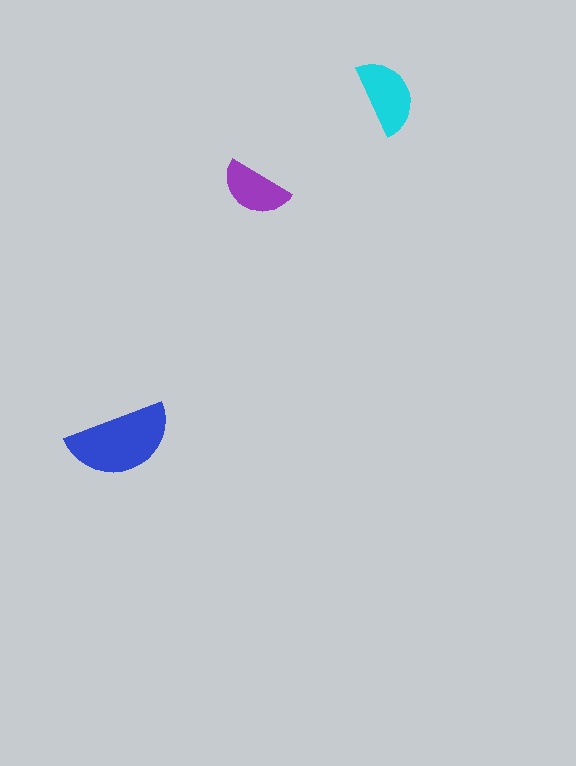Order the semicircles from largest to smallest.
the blue one, the cyan one, the purple one.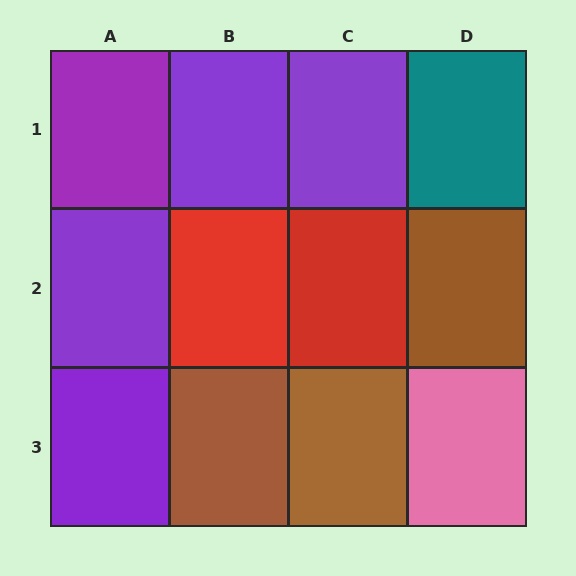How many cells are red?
2 cells are red.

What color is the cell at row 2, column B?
Red.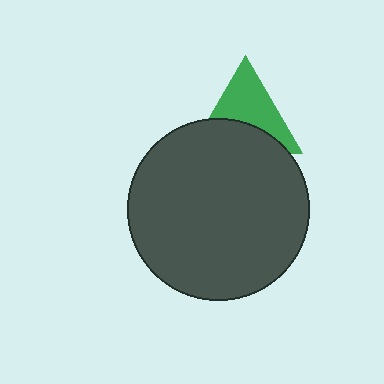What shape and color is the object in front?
The object in front is a dark gray circle.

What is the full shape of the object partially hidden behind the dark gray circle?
The partially hidden object is a green triangle.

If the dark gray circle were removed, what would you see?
You would see the complete green triangle.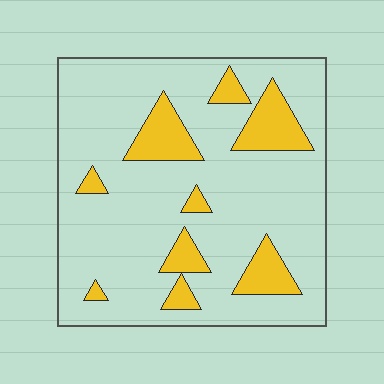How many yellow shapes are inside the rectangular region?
9.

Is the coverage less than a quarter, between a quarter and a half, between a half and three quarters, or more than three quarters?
Less than a quarter.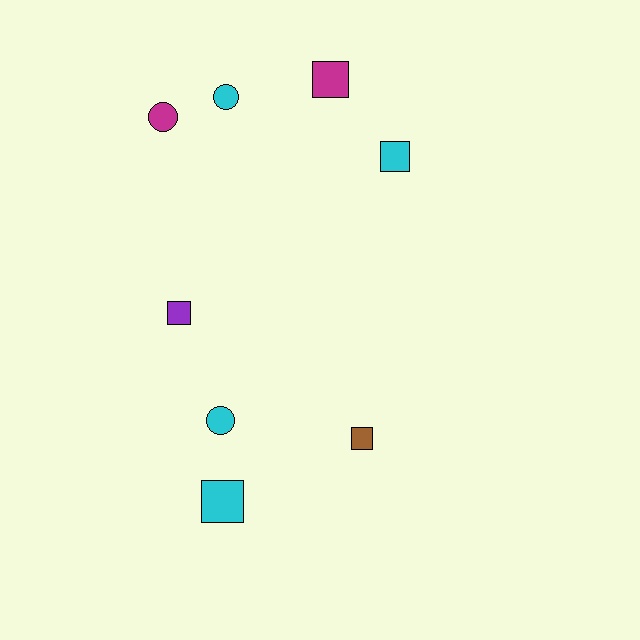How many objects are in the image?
There are 8 objects.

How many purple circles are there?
There are no purple circles.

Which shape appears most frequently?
Square, with 5 objects.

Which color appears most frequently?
Cyan, with 4 objects.